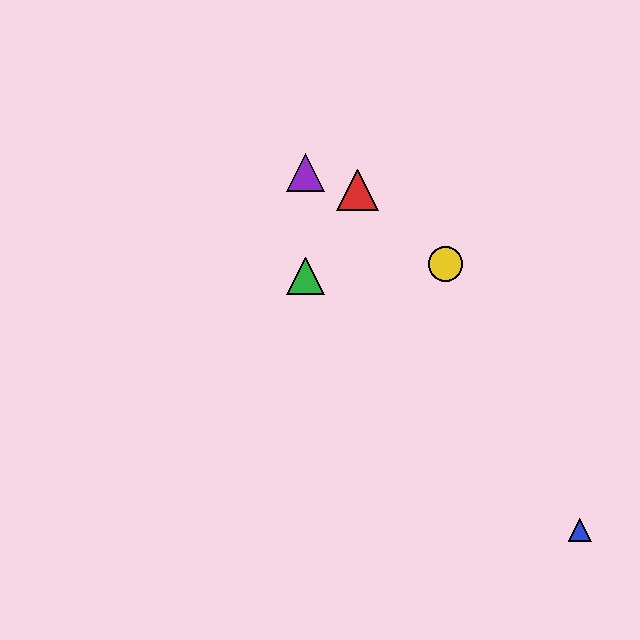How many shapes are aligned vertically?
2 shapes (the green triangle, the purple triangle) are aligned vertically.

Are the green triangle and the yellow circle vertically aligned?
No, the green triangle is at x≈305 and the yellow circle is at x≈445.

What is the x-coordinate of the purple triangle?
The purple triangle is at x≈305.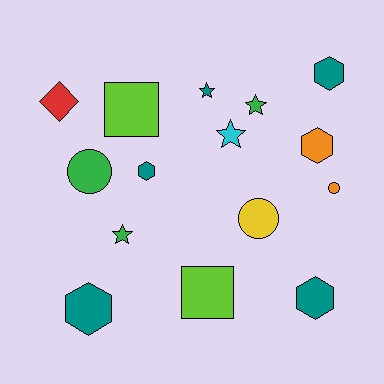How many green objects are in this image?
There are 3 green objects.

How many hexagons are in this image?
There are 5 hexagons.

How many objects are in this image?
There are 15 objects.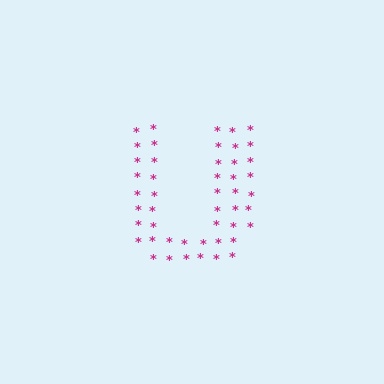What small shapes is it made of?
It is made of small asterisks.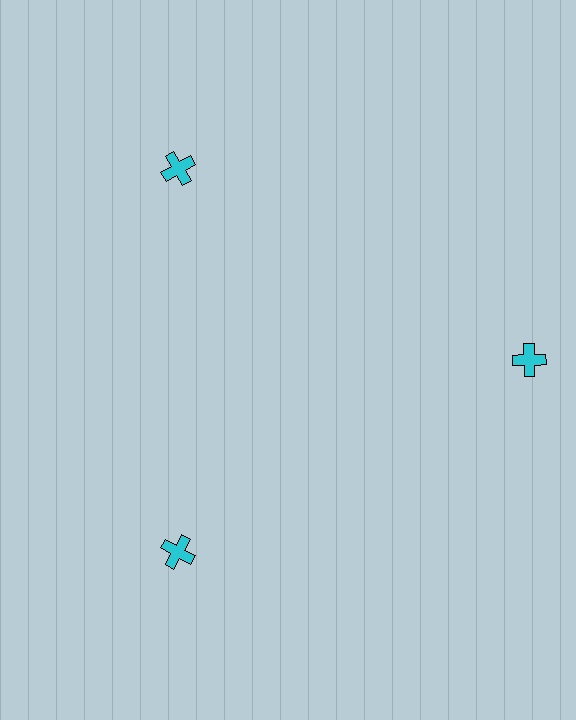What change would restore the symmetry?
The symmetry would be restored by moving it inward, back onto the ring so that all 3 crosses sit at equal angles and equal distance from the center.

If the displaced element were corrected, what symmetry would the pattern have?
It would have 3-fold rotational symmetry — the pattern would map onto itself every 120 degrees.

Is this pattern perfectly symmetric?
No. The 3 cyan crosses are arranged in a ring, but one element near the 3 o'clock position is pushed outward from the center, breaking the 3-fold rotational symmetry.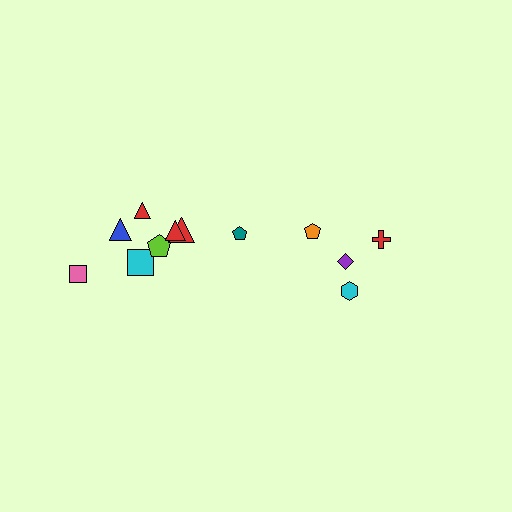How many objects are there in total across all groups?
There are 12 objects.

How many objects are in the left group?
There are 8 objects.